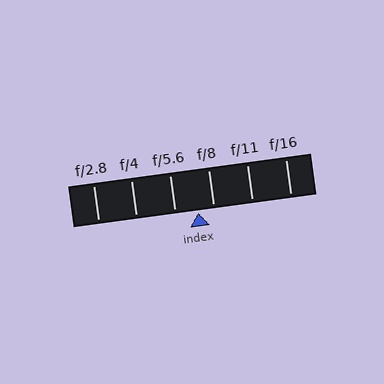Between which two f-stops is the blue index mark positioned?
The index mark is between f/5.6 and f/8.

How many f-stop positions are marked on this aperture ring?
There are 6 f-stop positions marked.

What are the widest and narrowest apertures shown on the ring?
The widest aperture shown is f/2.8 and the narrowest is f/16.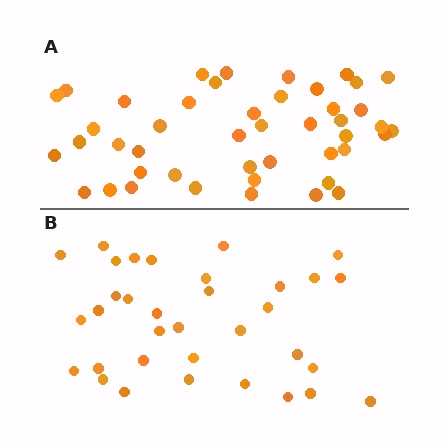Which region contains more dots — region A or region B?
Region A (the top region) has more dots.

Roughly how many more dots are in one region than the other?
Region A has roughly 12 or so more dots than region B.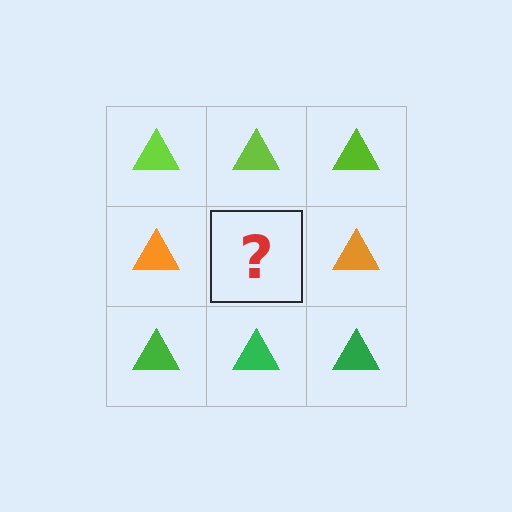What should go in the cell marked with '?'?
The missing cell should contain an orange triangle.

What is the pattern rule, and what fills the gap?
The rule is that each row has a consistent color. The gap should be filled with an orange triangle.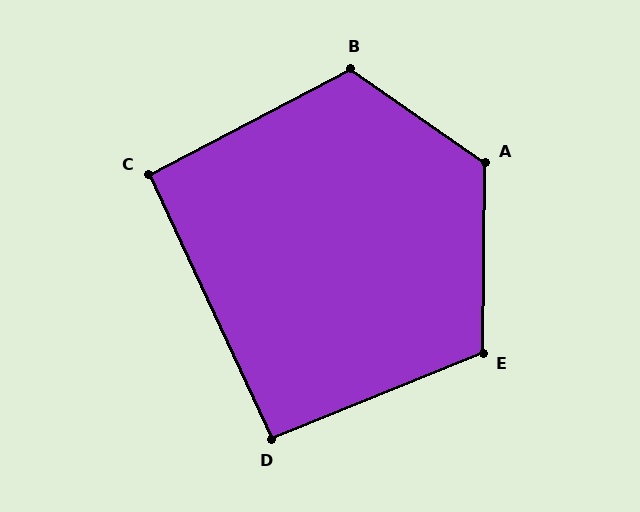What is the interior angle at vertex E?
Approximately 113 degrees (obtuse).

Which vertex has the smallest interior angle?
D, at approximately 93 degrees.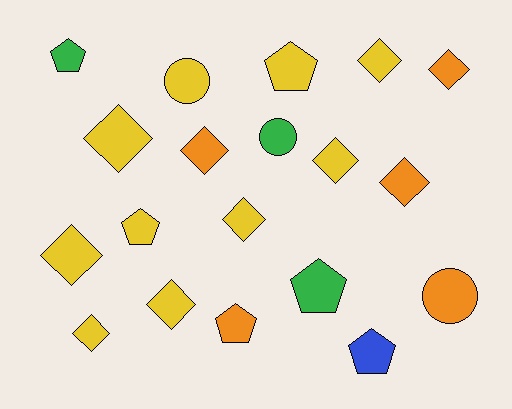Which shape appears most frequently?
Diamond, with 10 objects.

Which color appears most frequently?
Yellow, with 10 objects.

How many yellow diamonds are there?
There are 7 yellow diamonds.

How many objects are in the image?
There are 19 objects.